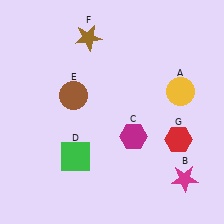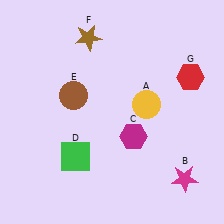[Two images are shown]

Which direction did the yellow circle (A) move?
The yellow circle (A) moved left.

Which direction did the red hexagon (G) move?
The red hexagon (G) moved up.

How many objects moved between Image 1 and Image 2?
2 objects moved between the two images.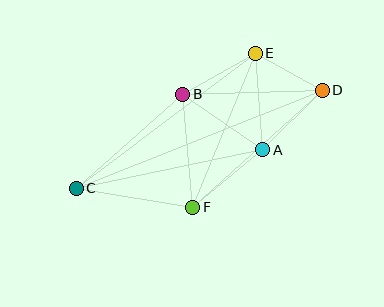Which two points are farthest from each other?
Points C and D are farthest from each other.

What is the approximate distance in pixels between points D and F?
The distance between D and F is approximately 174 pixels.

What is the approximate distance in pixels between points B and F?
The distance between B and F is approximately 113 pixels.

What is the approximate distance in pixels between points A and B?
The distance between A and B is approximately 97 pixels.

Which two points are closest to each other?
Points D and E are closest to each other.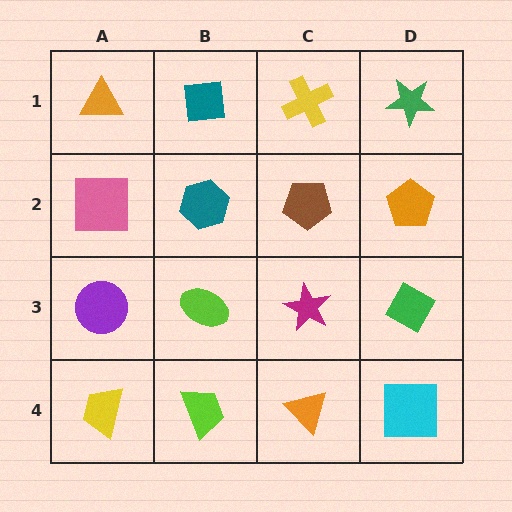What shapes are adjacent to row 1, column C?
A brown pentagon (row 2, column C), a teal square (row 1, column B), a green star (row 1, column D).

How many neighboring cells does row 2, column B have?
4.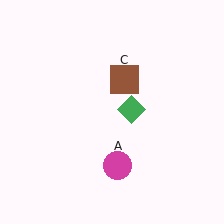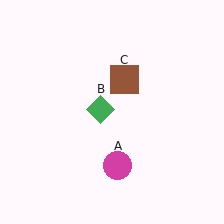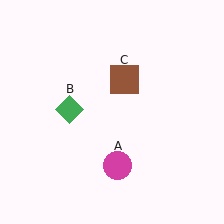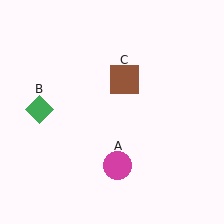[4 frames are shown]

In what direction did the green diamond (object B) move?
The green diamond (object B) moved left.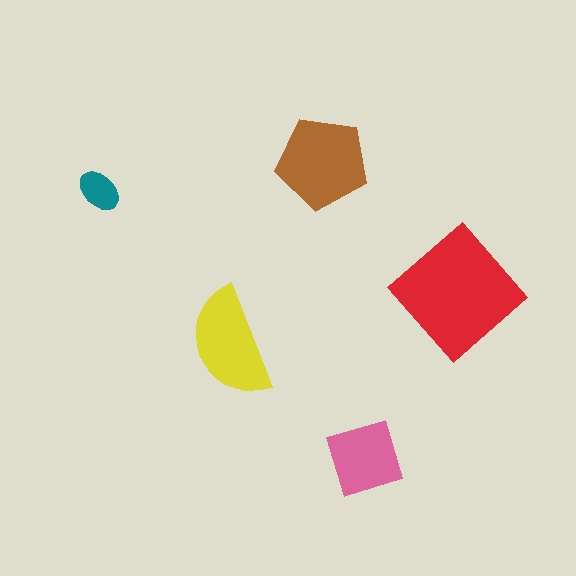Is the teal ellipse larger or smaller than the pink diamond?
Smaller.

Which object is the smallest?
The teal ellipse.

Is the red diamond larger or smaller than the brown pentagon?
Larger.